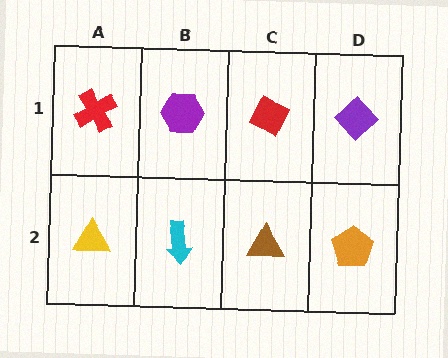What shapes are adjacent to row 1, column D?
An orange pentagon (row 2, column D), a red diamond (row 1, column C).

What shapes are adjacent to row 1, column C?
A brown triangle (row 2, column C), a purple hexagon (row 1, column B), a purple diamond (row 1, column D).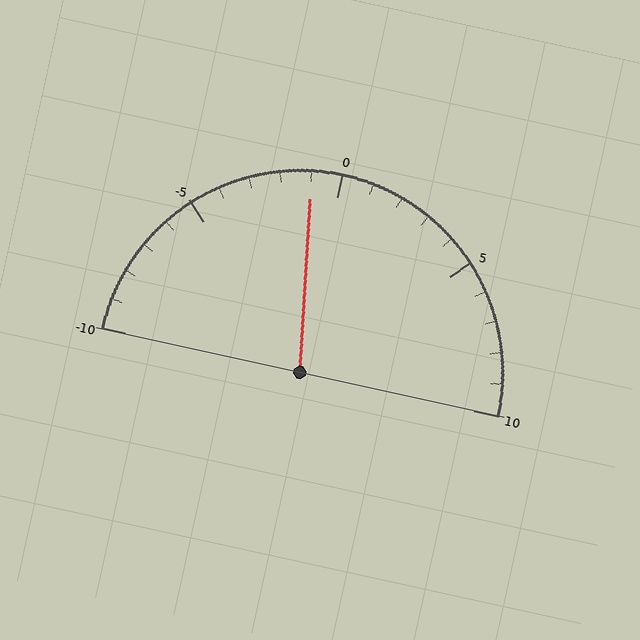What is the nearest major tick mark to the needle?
The nearest major tick mark is 0.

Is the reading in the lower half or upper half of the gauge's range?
The reading is in the lower half of the range (-10 to 10).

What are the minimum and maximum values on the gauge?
The gauge ranges from -10 to 10.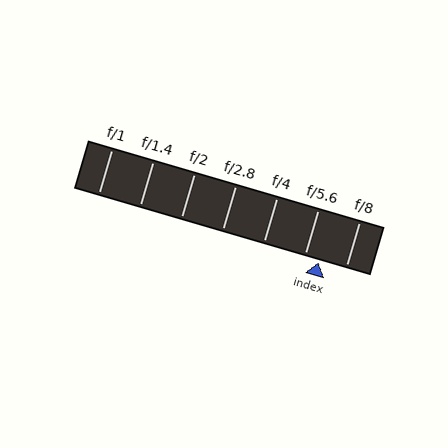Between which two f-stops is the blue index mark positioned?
The index mark is between f/5.6 and f/8.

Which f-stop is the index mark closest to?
The index mark is closest to f/5.6.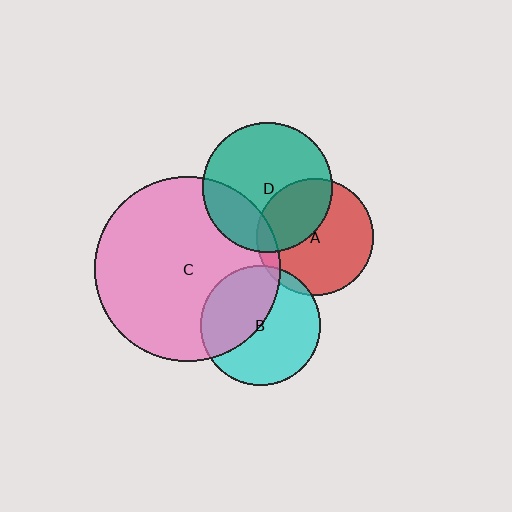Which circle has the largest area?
Circle C (pink).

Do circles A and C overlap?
Yes.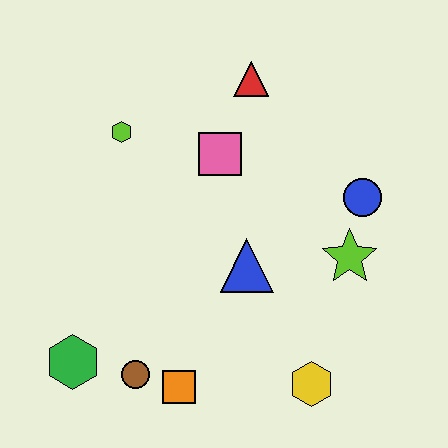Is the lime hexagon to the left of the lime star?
Yes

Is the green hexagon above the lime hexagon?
No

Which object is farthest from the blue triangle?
The green hexagon is farthest from the blue triangle.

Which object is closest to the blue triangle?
The lime star is closest to the blue triangle.